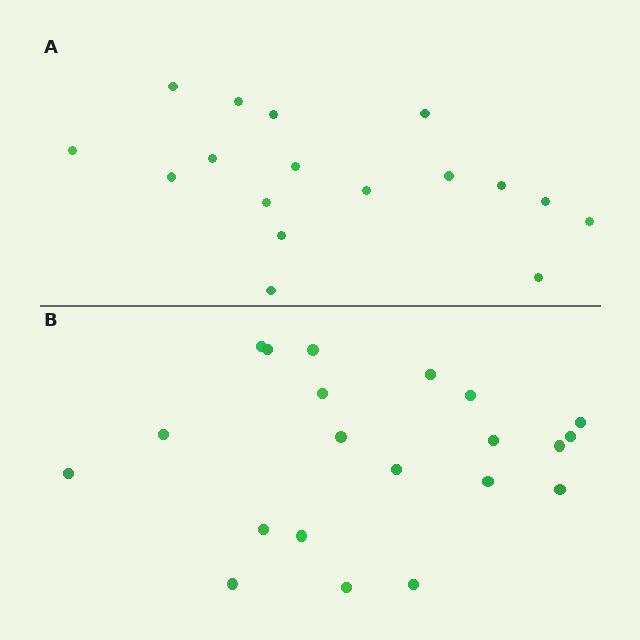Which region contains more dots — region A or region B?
Region B (the bottom region) has more dots.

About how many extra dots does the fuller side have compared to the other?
Region B has about 4 more dots than region A.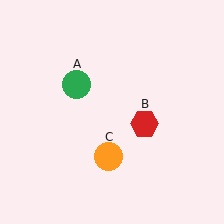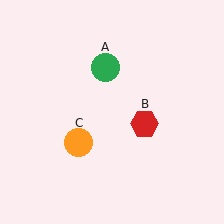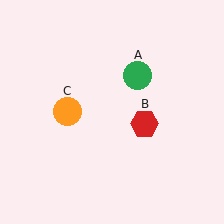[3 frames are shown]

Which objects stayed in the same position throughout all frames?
Red hexagon (object B) remained stationary.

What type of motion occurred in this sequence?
The green circle (object A), orange circle (object C) rotated clockwise around the center of the scene.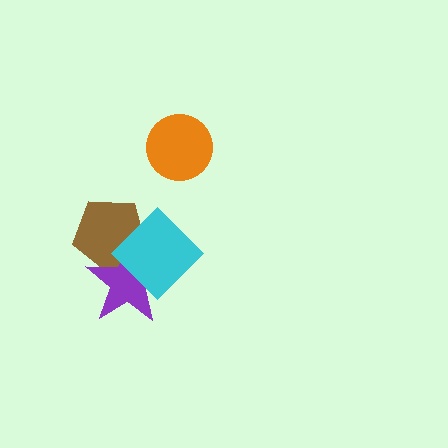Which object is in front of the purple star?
The cyan diamond is in front of the purple star.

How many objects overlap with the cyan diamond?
2 objects overlap with the cyan diamond.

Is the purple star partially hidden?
Yes, it is partially covered by another shape.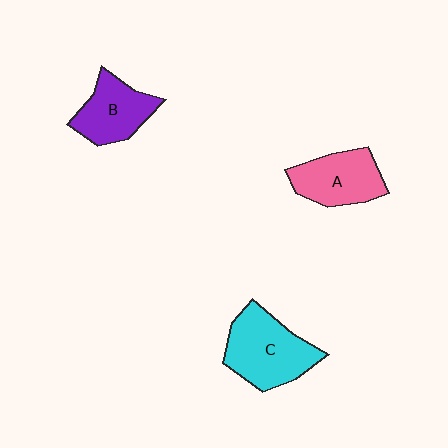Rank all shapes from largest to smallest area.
From largest to smallest: C (cyan), A (pink), B (purple).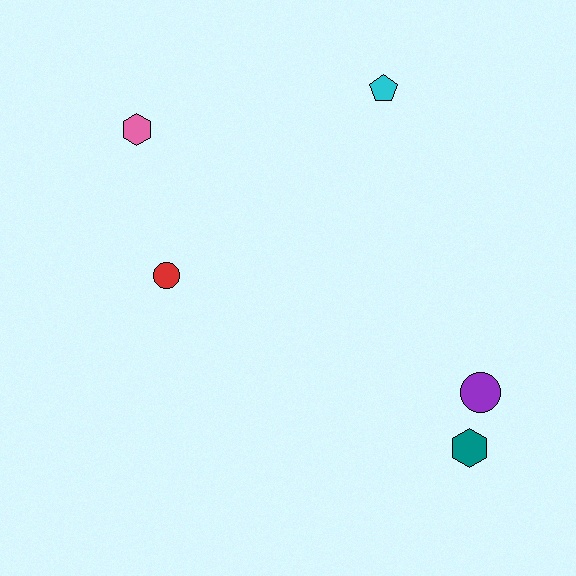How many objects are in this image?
There are 5 objects.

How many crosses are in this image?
There are no crosses.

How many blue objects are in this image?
There are no blue objects.